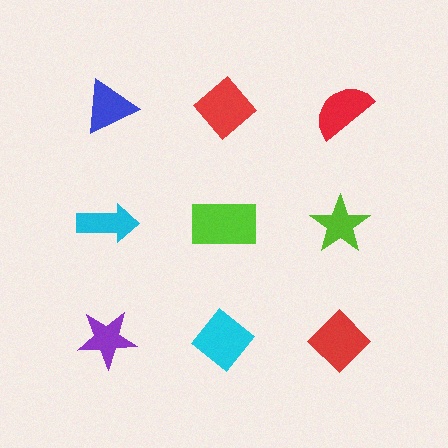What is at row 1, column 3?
A red semicircle.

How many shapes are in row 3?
3 shapes.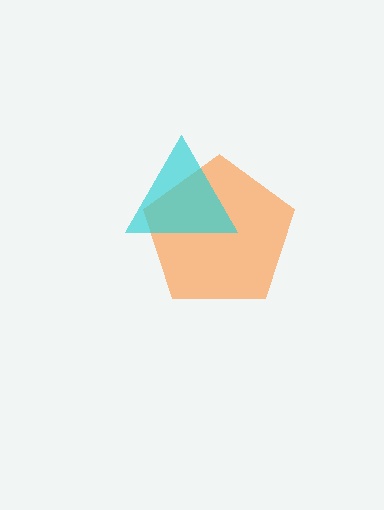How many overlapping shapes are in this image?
There are 2 overlapping shapes in the image.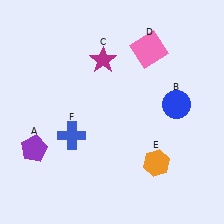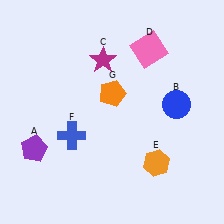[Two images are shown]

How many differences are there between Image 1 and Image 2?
There is 1 difference between the two images.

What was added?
An orange pentagon (G) was added in Image 2.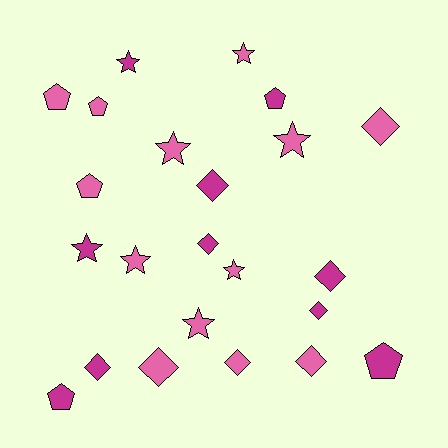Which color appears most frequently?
Pink, with 13 objects.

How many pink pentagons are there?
There are 3 pink pentagons.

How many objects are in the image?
There are 23 objects.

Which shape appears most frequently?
Diamond, with 9 objects.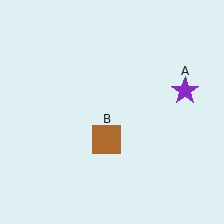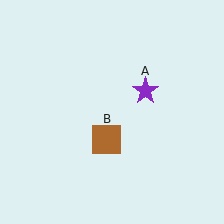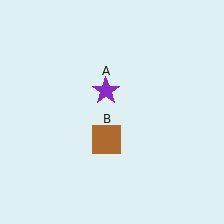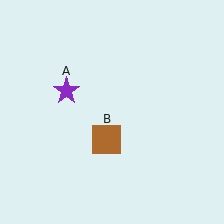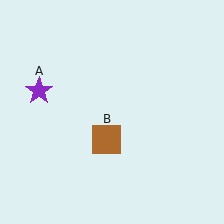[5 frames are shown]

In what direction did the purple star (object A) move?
The purple star (object A) moved left.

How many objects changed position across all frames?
1 object changed position: purple star (object A).